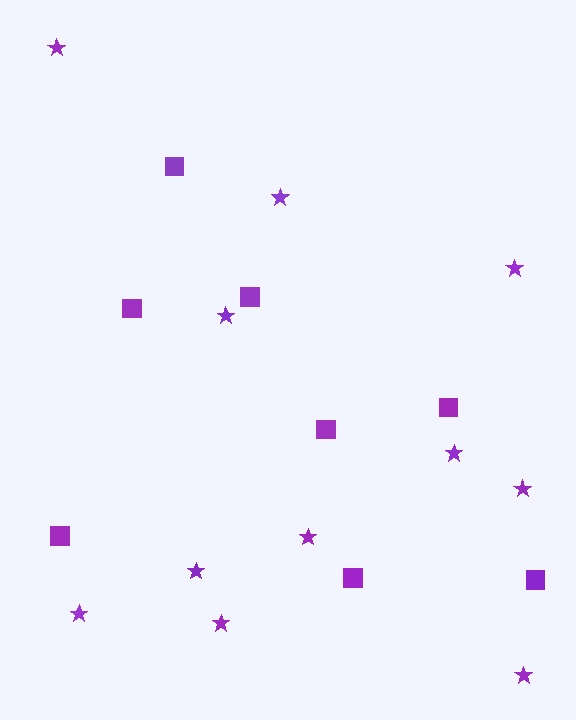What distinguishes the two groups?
There are 2 groups: one group of stars (11) and one group of squares (8).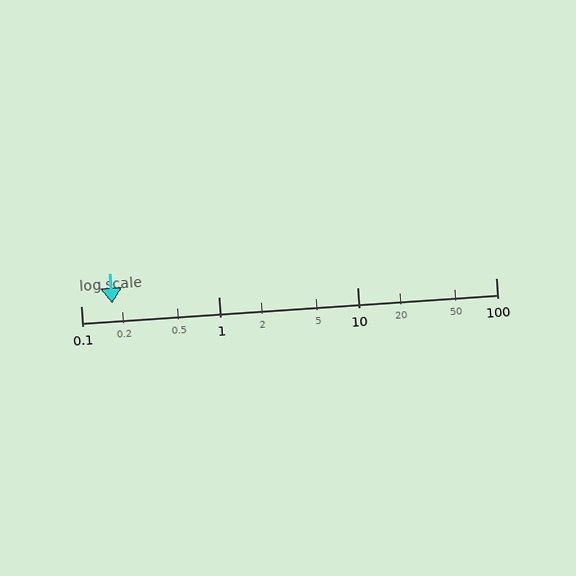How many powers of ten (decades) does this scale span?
The scale spans 3 decades, from 0.1 to 100.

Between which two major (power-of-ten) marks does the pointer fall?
The pointer is between 0.1 and 1.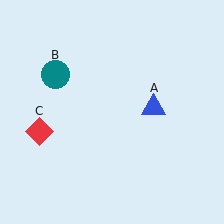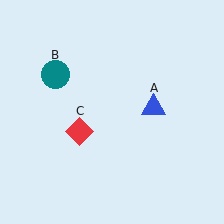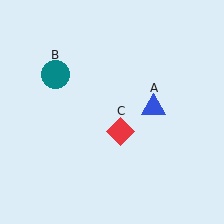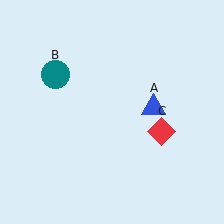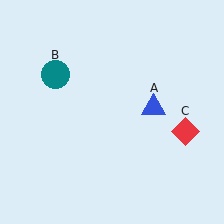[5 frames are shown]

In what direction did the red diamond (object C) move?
The red diamond (object C) moved right.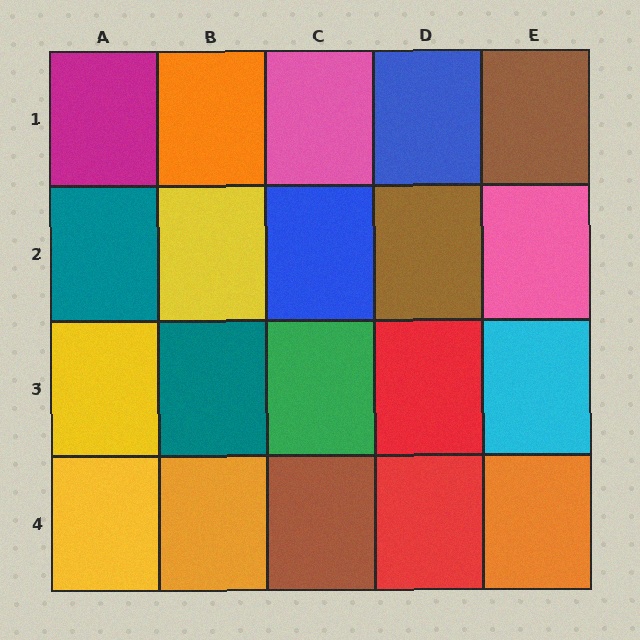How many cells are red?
2 cells are red.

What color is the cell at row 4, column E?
Orange.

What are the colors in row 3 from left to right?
Yellow, teal, green, red, cyan.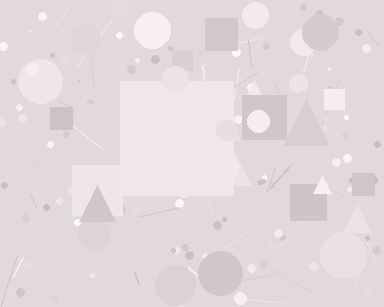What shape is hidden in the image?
A square is hidden in the image.